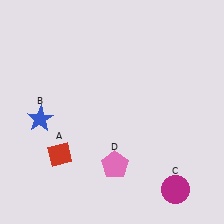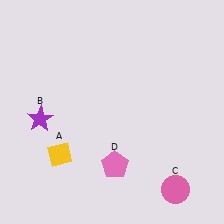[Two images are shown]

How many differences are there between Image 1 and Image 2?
There are 3 differences between the two images.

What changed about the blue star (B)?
In Image 1, B is blue. In Image 2, it changed to purple.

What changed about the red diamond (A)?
In Image 1, A is red. In Image 2, it changed to yellow.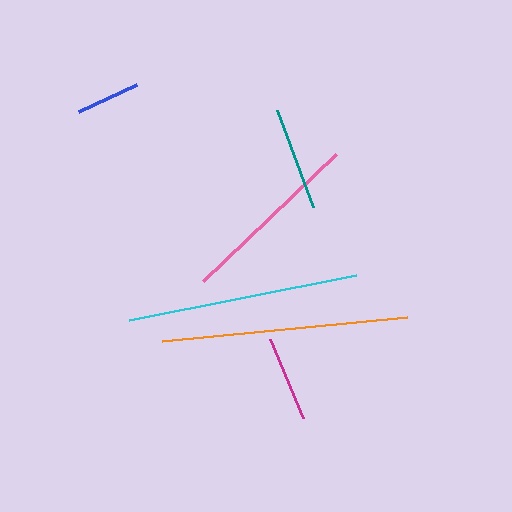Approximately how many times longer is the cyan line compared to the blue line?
The cyan line is approximately 3.6 times the length of the blue line.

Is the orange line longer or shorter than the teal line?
The orange line is longer than the teal line.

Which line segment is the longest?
The orange line is the longest at approximately 246 pixels.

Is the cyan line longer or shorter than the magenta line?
The cyan line is longer than the magenta line.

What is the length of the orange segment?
The orange segment is approximately 246 pixels long.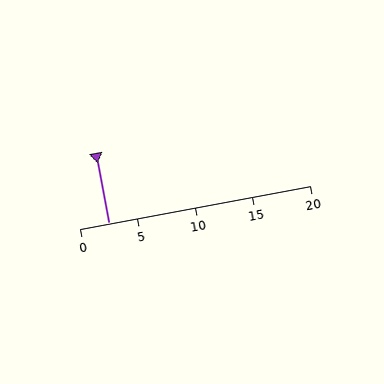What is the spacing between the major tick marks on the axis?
The major ticks are spaced 5 apart.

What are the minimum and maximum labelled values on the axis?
The axis runs from 0 to 20.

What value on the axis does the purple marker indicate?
The marker indicates approximately 2.5.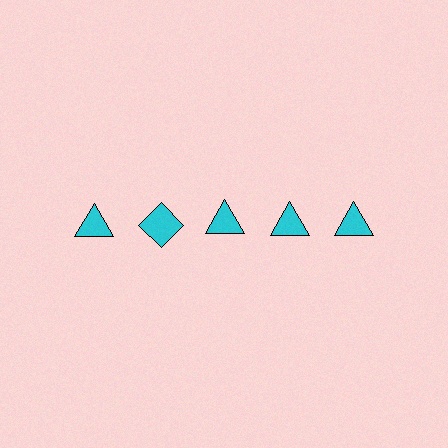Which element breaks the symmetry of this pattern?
The cyan diamond in the top row, second from left column breaks the symmetry. All other shapes are cyan triangles.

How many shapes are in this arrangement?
There are 5 shapes arranged in a grid pattern.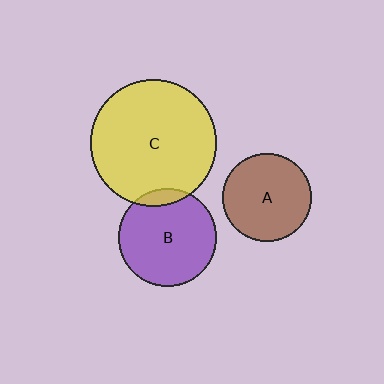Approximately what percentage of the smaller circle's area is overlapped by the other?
Approximately 10%.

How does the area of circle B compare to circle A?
Approximately 1.2 times.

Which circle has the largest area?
Circle C (yellow).